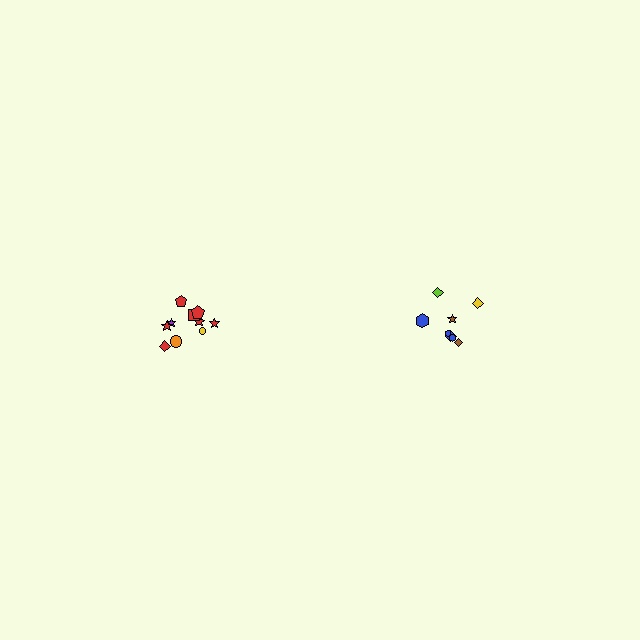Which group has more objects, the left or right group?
The left group.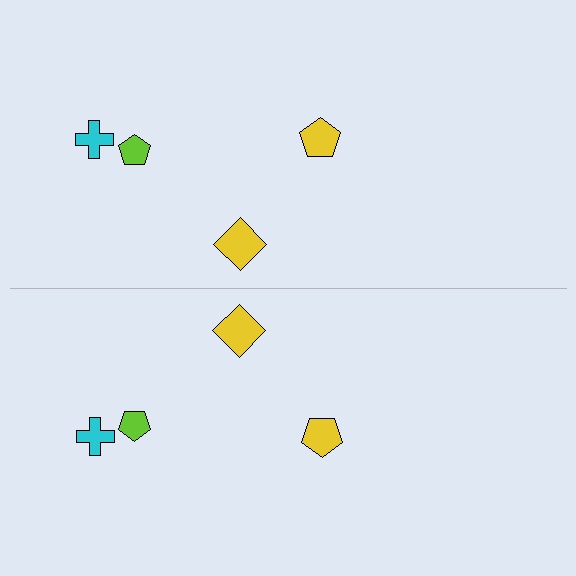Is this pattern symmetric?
Yes, this pattern has bilateral (reflection) symmetry.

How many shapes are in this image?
There are 8 shapes in this image.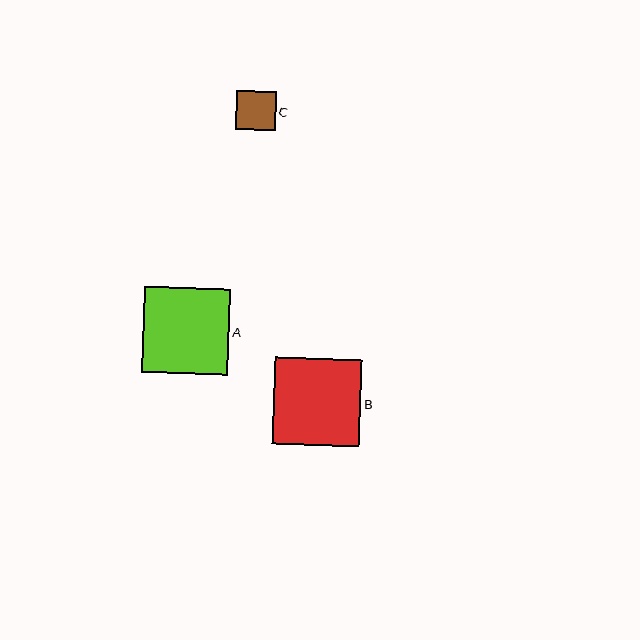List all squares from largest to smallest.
From largest to smallest: B, A, C.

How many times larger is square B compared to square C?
Square B is approximately 2.2 times the size of square C.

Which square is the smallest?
Square C is the smallest with a size of approximately 39 pixels.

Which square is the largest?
Square B is the largest with a size of approximately 87 pixels.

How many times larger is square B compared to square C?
Square B is approximately 2.2 times the size of square C.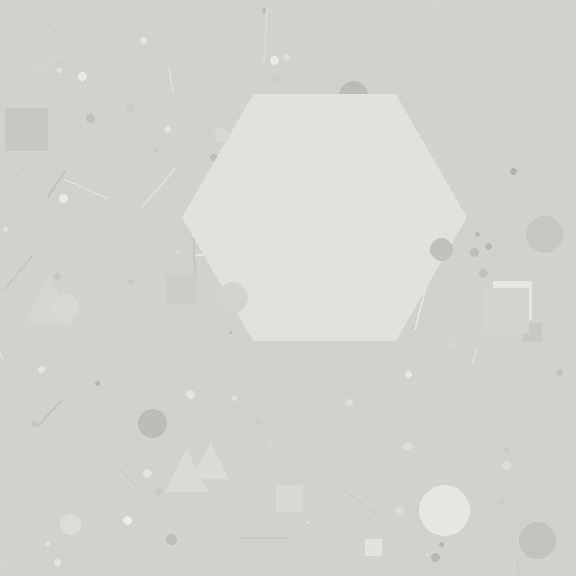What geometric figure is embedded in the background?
A hexagon is embedded in the background.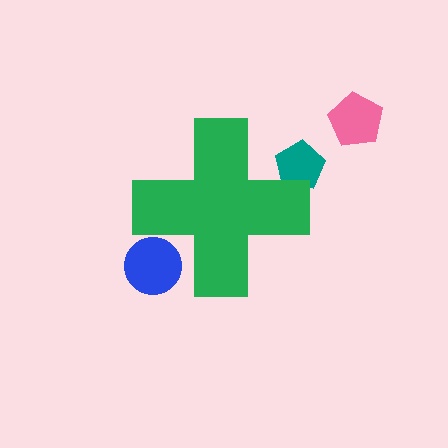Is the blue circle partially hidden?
Yes, the blue circle is partially hidden behind the green cross.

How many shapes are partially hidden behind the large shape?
2 shapes are partially hidden.